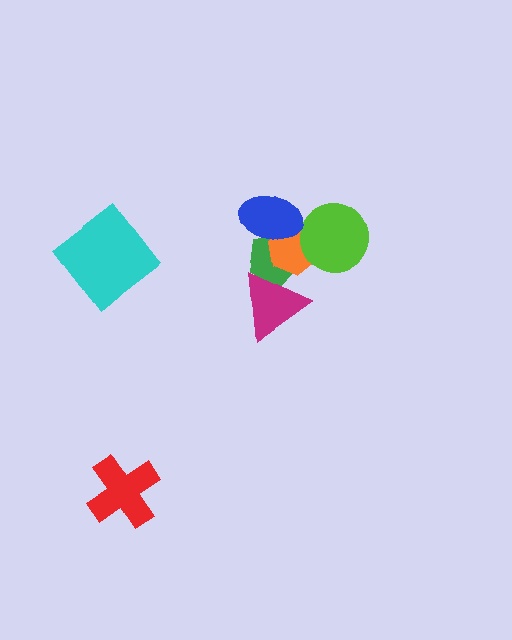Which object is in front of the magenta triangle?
The orange hexagon is in front of the magenta triangle.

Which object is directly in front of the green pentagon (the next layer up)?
The magenta triangle is directly in front of the green pentagon.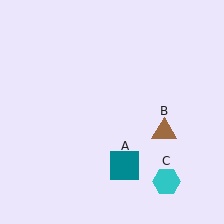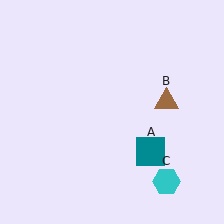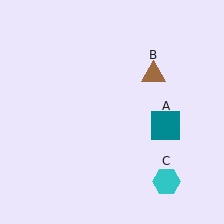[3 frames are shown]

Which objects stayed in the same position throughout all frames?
Cyan hexagon (object C) remained stationary.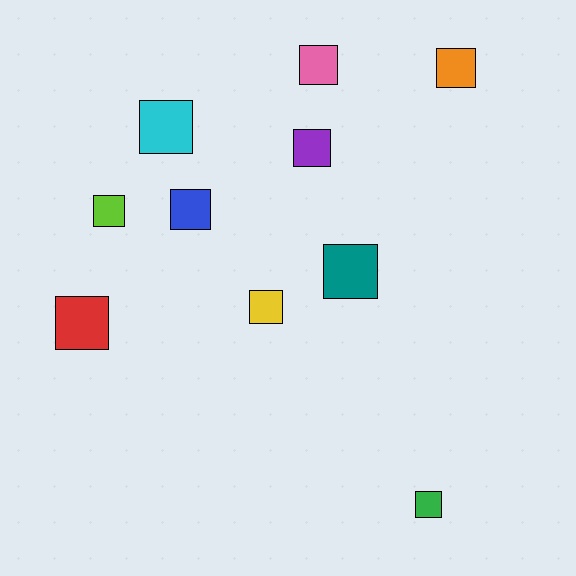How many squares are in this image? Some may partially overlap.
There are 10 squares.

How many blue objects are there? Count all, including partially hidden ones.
There is 1 blue object.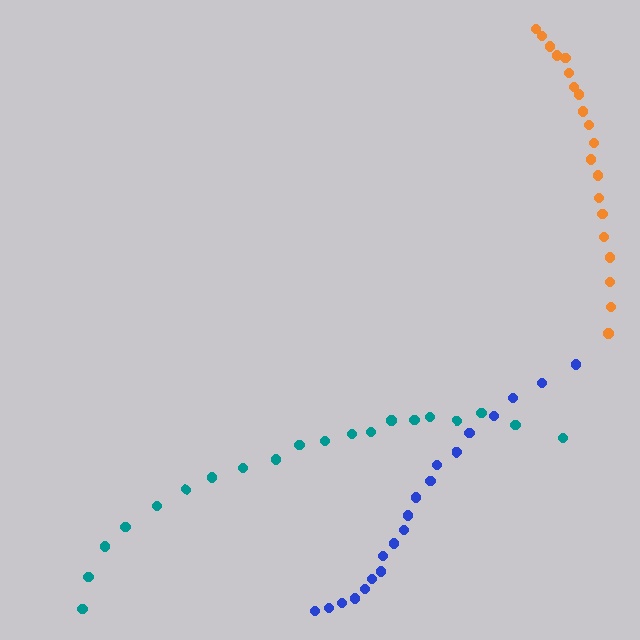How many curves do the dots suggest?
There are 3 distinct paths.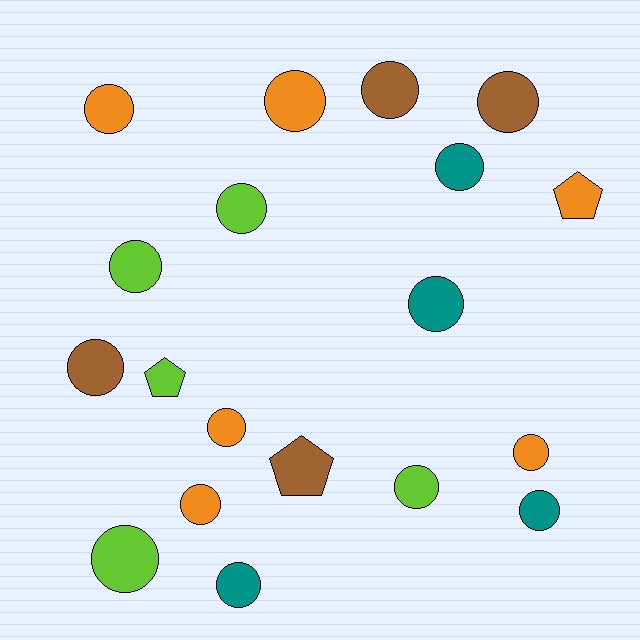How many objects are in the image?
There are 19 objects.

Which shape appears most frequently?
Circle, with 16 objects.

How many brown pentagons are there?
There is 1 brown pentagon.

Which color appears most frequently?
Orange, with 6 objects.